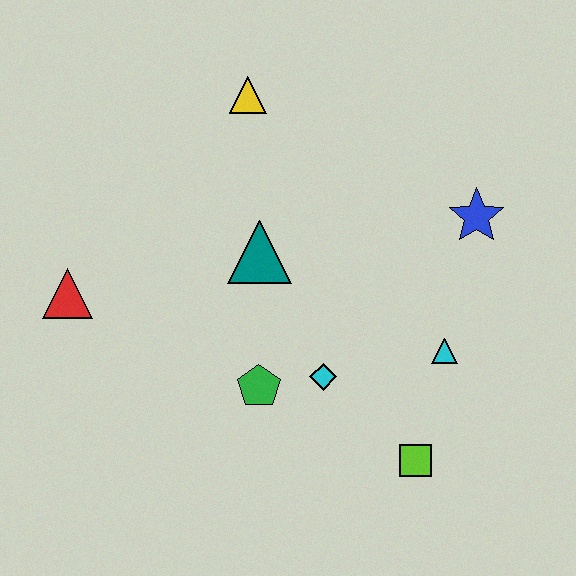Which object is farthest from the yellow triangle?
The lime square is farthest from the yellow triangle.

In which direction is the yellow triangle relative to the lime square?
The yellow triangle is above the lime square.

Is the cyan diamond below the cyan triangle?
Yes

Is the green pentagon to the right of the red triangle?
Yes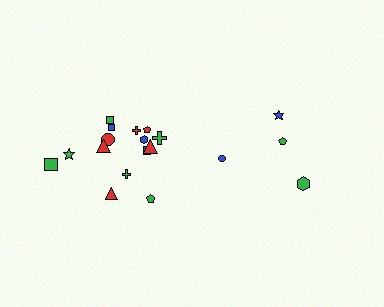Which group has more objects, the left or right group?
The left group.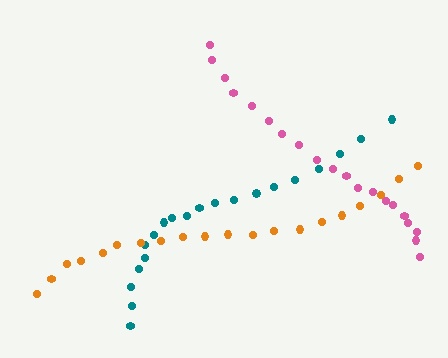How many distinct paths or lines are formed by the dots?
There are 3 distinct paths.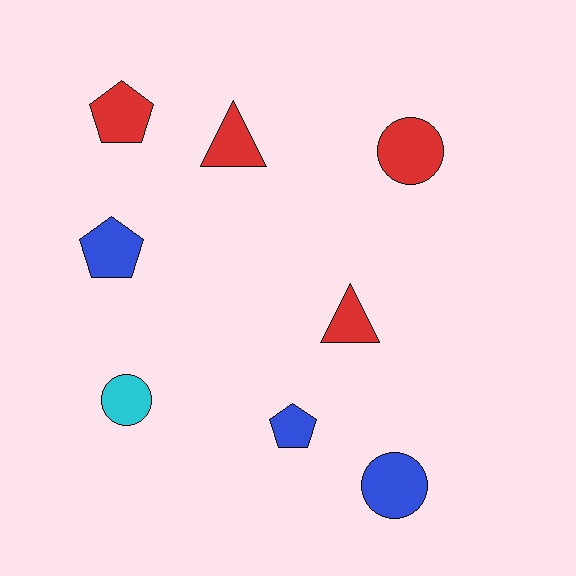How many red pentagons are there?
There is 1 red pentagon.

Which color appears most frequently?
Red, with 4 objects.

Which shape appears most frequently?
Circle, with 3 objects.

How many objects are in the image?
There are 8 objects.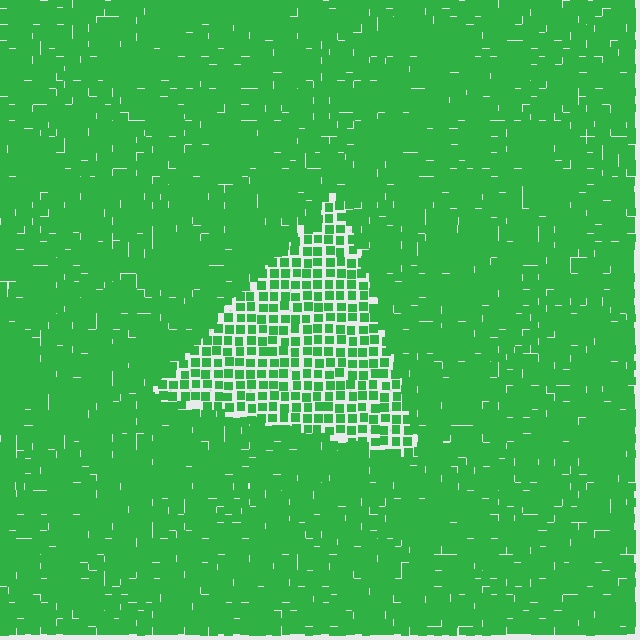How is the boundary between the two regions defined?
The boundary is defined by a change in element density (approximately 1.9x ratio). All elements are the same color, size, and shape.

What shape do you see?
I see a triangle.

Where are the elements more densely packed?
The elements are more densely packed outside the triangle boundary.